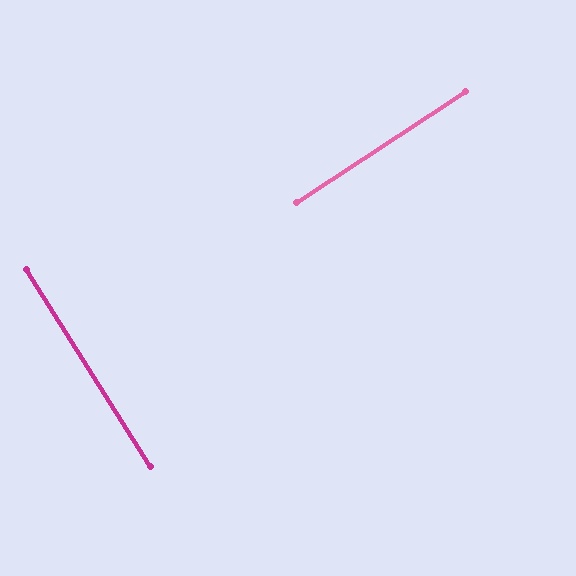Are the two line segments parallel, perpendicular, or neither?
Perpendicular — they meet at approximately 89°.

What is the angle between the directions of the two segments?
Approximately 89 degrees.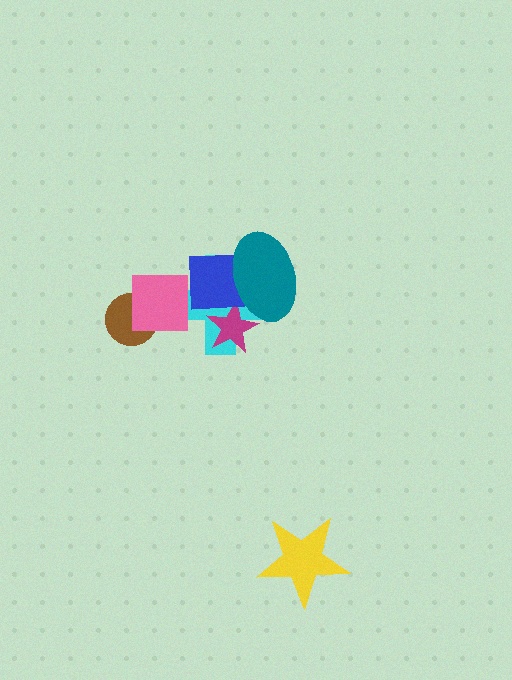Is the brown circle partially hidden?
Yes, it is partially covered by another shape.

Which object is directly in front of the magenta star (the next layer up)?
The blue square is directly in front of the magenta star.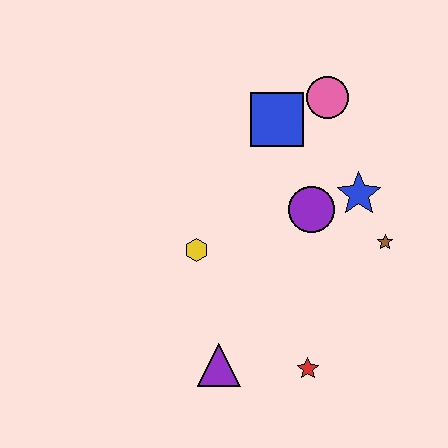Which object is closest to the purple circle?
The blue star is closest to the purple circle.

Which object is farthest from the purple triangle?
The pink circle is farthest from the purple triangle.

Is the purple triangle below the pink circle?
Yes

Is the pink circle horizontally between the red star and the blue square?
No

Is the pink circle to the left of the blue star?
Yes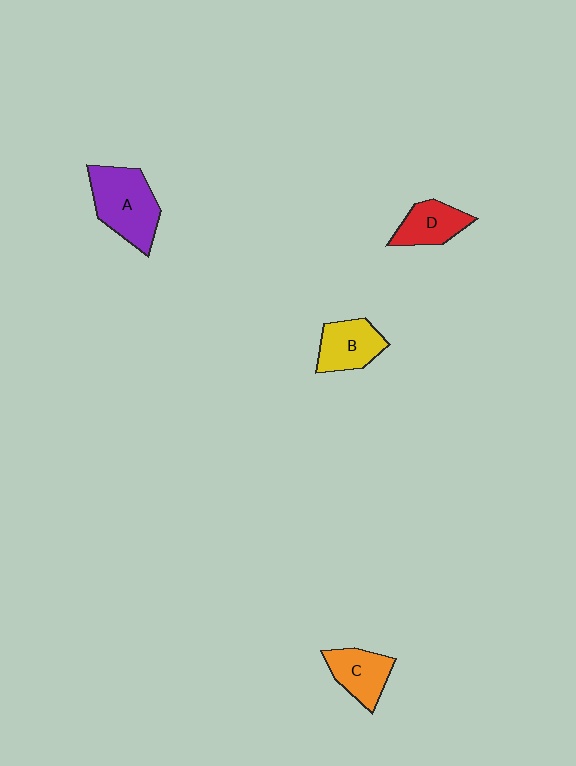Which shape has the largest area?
Shape A (purple).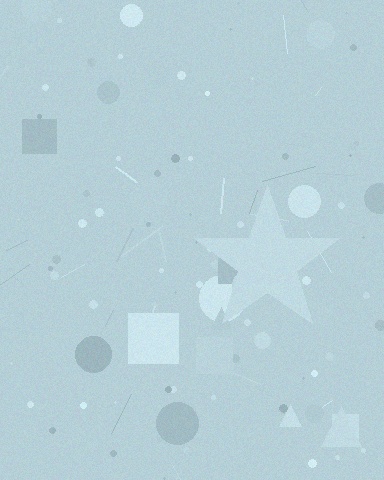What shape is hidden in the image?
A star is hidden in the image.